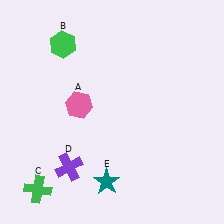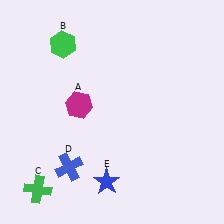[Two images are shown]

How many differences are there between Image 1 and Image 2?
There are 3 differences between the two images.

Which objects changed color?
A changed from pink to magenta. D changed from purple to blue. E changed from teal to blue.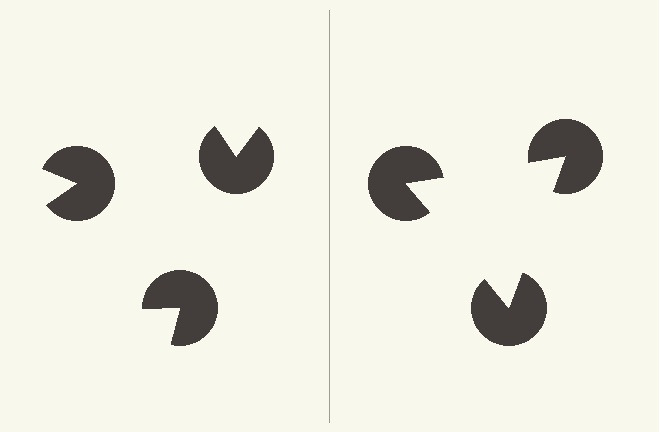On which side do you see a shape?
An illusory triangle appears on the right side. On the left side the wedge cuts are rotated, so no coherent shape forms.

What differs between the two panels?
The pac-man discs are positioned identically on both sides; only the wedge orientations differ. On the right they align to a triangle; on the left they are misaligned.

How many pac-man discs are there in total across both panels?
6 — 3 on each side.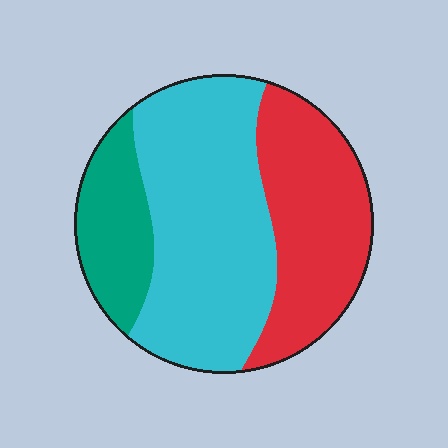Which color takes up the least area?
Teal, at roughly 15%.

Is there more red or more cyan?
Cyan.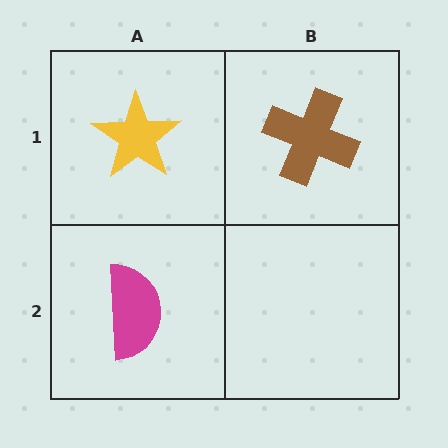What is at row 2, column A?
A magenta semicircle.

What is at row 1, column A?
A yellow star.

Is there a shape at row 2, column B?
No, that cell is empty.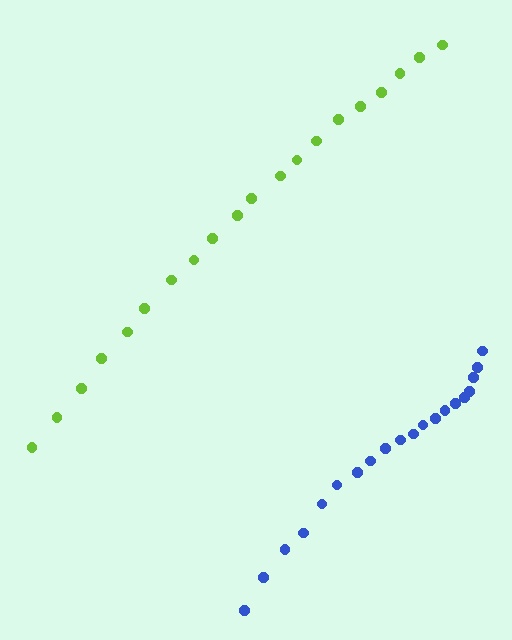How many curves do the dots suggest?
There are 2 distinct paths.